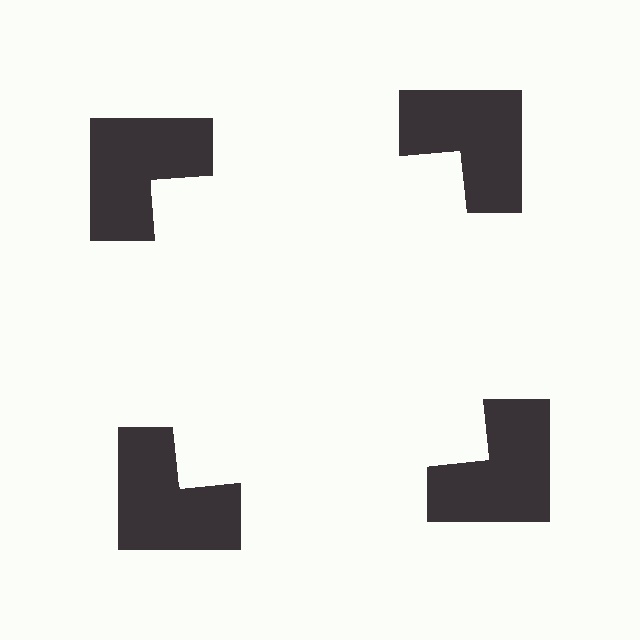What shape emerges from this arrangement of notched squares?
An illusory square — its edges are inferred from the aligned wedge cuts in the notched squares, not physically drawn.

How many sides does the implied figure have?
4 sides.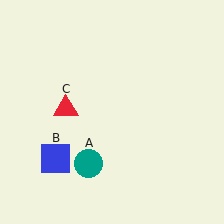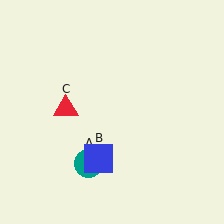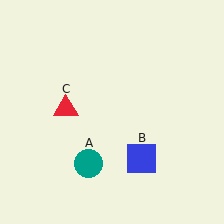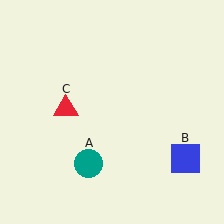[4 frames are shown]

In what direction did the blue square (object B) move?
The blue square (object B) moved right.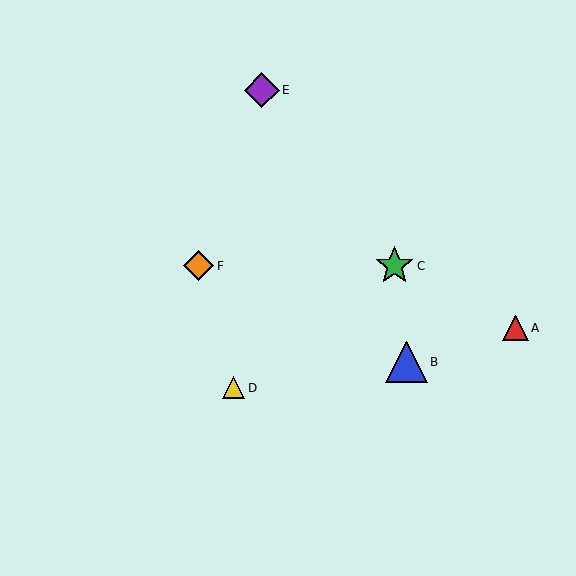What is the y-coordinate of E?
Object E is at y≈90.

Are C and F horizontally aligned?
Yes, both are at y≈266.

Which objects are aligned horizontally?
Objects C, F are aligned horizontally.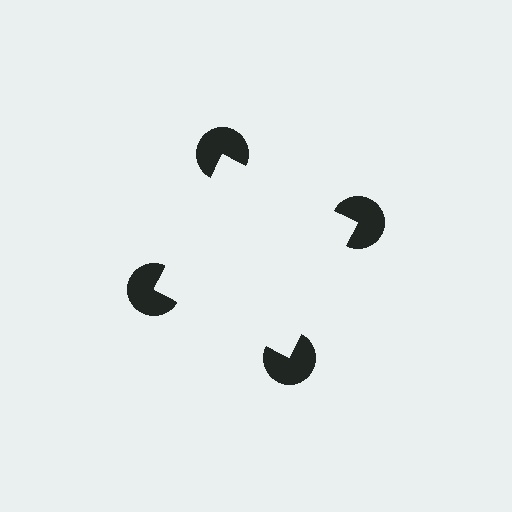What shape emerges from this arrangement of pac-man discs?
An illusory square — its edges are inferred from the aligned wedge cuts in the pac-man discs, not physically drawn.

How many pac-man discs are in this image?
There are 4 — one at each vertex of the illusory square.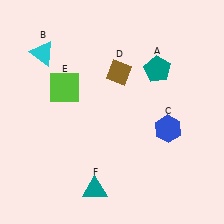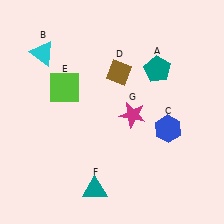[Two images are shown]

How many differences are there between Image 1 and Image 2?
There is 1 difference between the two images.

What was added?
A magenta star (G) was added in Image 2.